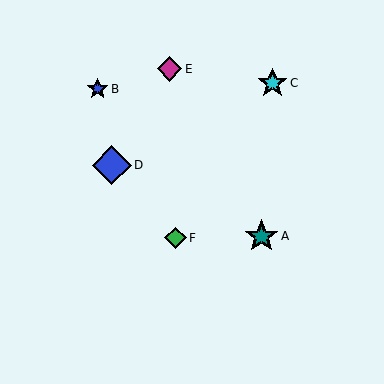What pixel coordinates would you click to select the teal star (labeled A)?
Click at (261, 236) to select the teal star A.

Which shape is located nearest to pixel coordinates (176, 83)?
The magenta diamond (labeled E) at (169, 69) is nearest to that location.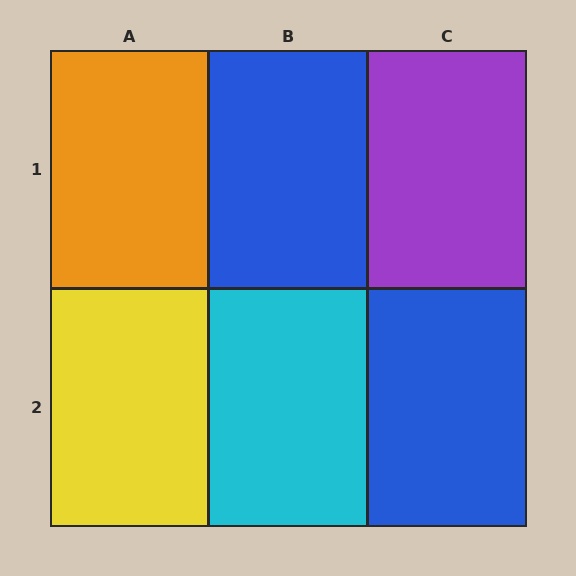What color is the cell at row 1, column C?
Purple.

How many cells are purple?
1 cell is purple.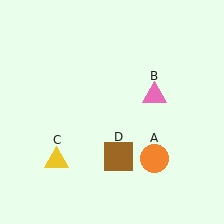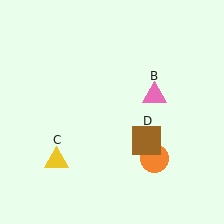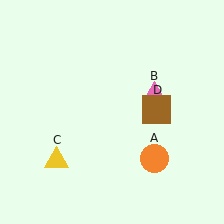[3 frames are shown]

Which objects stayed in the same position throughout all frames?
Orange circle (object A) and pink triangle (object B) and yellow triangle (object C) remained stationary.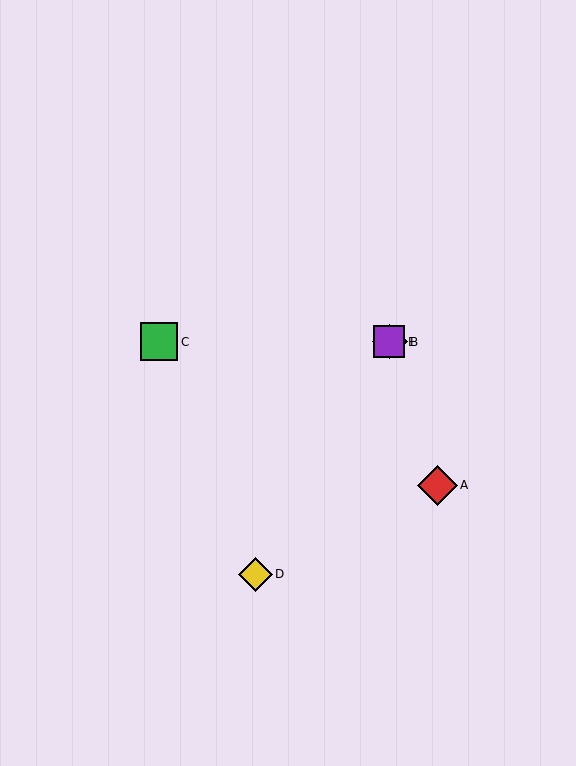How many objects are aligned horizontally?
3 objects (B, C, E) are aligned horizontally.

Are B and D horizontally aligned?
No, B is at y≈342 and D is at y≈574.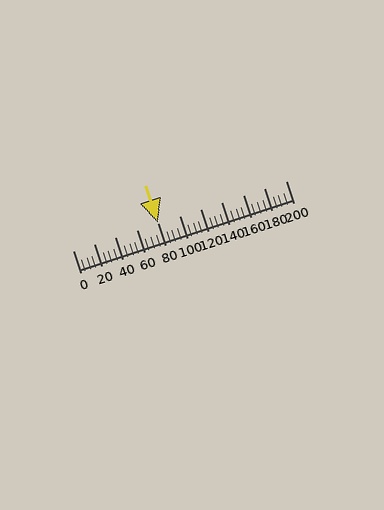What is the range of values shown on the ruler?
The ruler shows values from 0 to 200.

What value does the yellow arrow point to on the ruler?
The yellow arrow points to approximately 80.